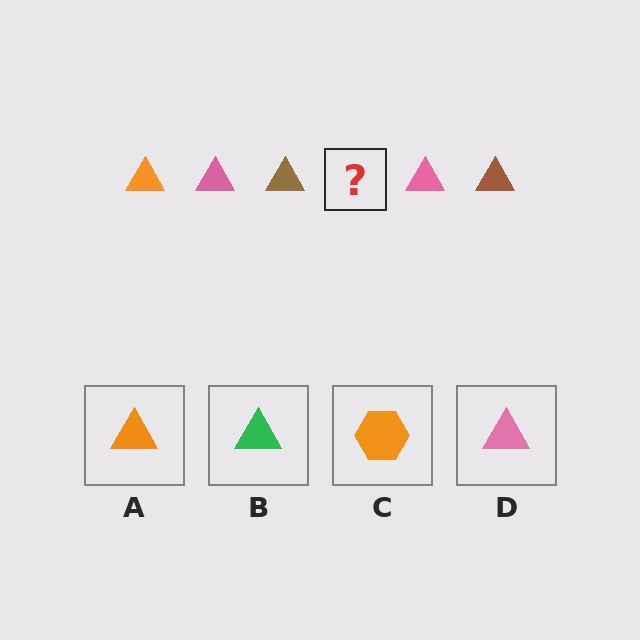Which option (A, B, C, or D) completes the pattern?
A.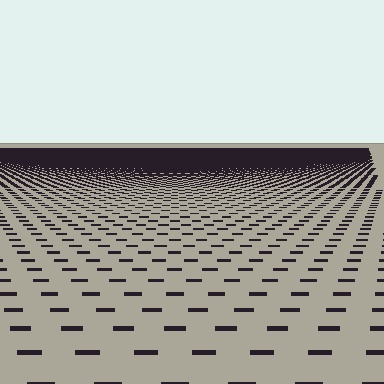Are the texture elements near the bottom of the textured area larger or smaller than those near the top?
Larger. Near the bottom, elements are closer to the viewer and appear at a bigger on-screen size.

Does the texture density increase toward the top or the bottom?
Density increases toward the top.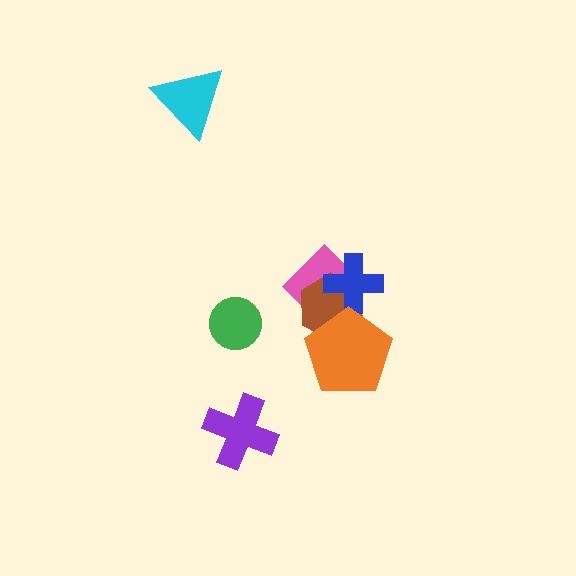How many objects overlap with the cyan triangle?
0 objects overlap with the cyan triangle.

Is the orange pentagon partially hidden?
No, no other shape covers it.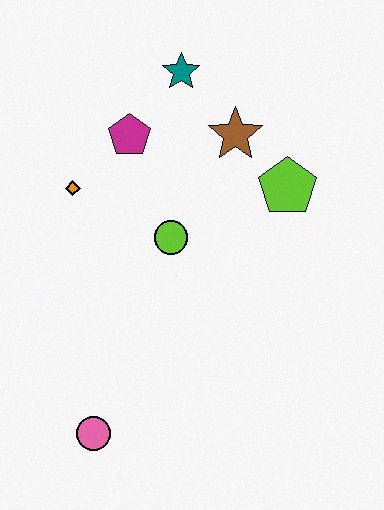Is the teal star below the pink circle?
No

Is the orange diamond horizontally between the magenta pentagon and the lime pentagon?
No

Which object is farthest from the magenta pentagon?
The pink circle is farthest from the magenta pentagon.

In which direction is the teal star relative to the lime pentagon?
The teal star is above the lime pentagon.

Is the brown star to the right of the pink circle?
Yes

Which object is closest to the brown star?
The lime pentagon is closest to the brown star.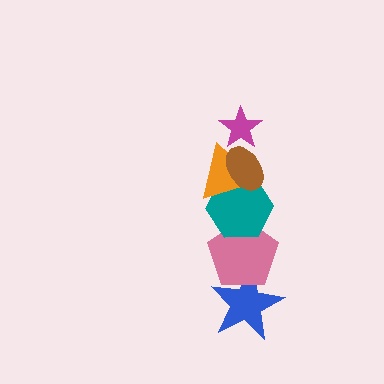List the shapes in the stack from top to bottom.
From top to bottom: the magenta star, the brown ellipse, the orange triangle, the teal hexagon, the pink pentagon, the blue star.